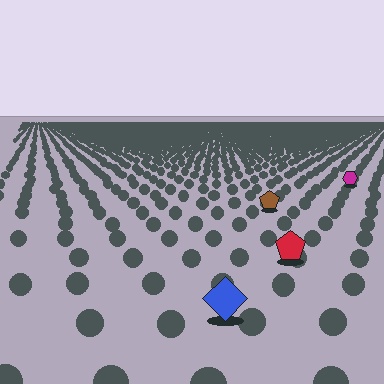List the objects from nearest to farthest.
From nearest to farthest: the blue diamond, the red pentagon, the brown pentagon, the magenta hexagon.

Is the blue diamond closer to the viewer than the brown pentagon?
Yes. The blue diamond is closer — you can tell from the texture gradient: the ground texture is coarser near it.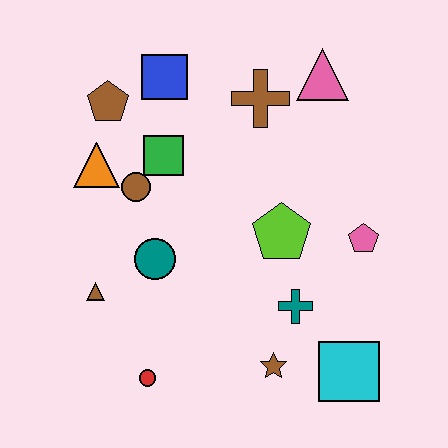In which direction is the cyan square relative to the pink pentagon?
The cyan square is below the pink pentagon.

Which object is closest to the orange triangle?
The brown circle is closest to the orange triangle.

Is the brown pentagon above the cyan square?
Yes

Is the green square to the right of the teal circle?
Yes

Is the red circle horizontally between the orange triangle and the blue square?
Yes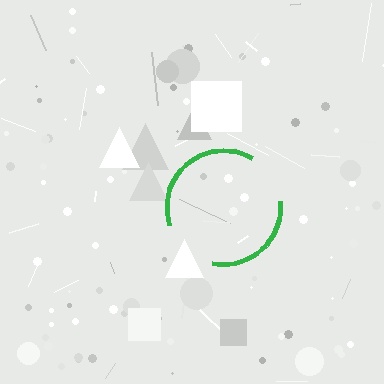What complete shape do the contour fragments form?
The contour fragments form a circle.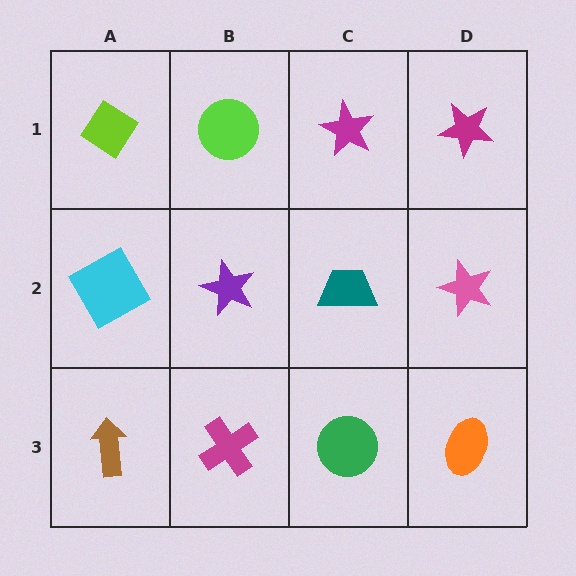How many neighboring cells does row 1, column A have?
2.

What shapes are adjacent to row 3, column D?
A pink star (row 2, column D), a green circle (row 3, column C).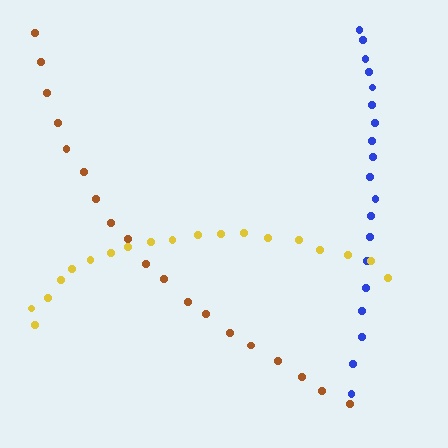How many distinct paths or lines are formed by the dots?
There are 3 distinct paths.